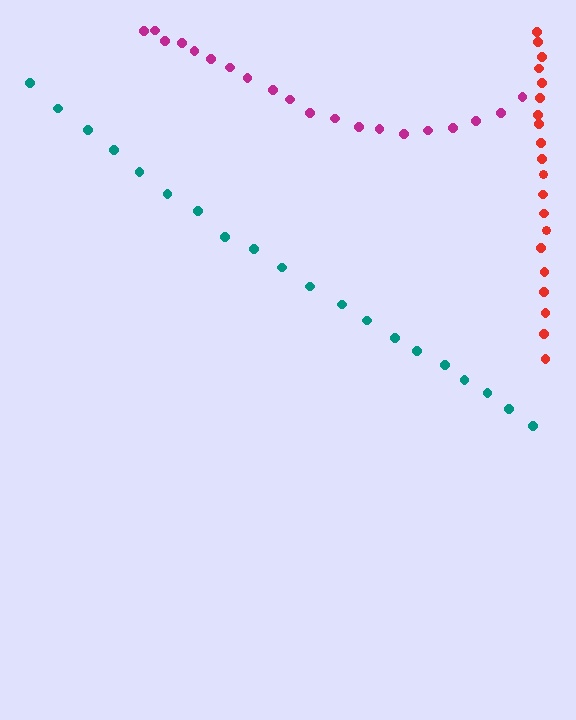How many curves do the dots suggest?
There are 3 distinct paths.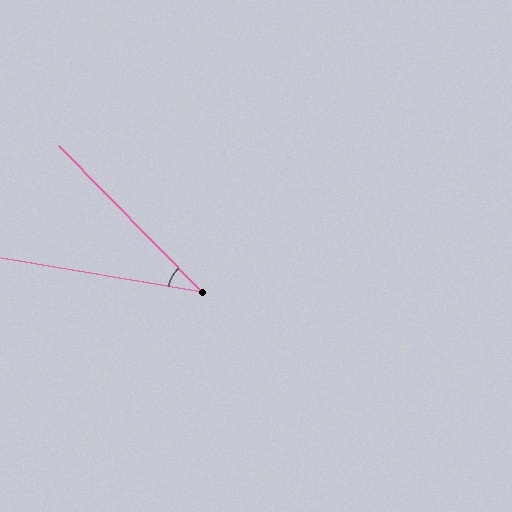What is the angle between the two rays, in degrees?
Approximately 36 degrees.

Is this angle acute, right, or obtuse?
It is acute.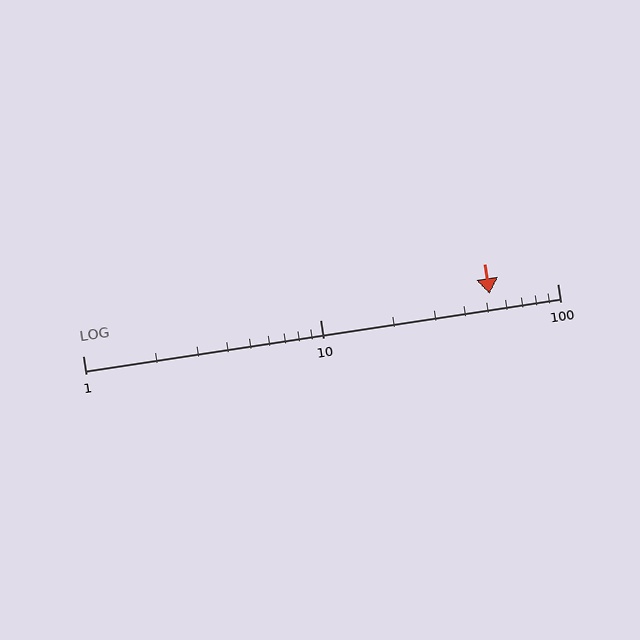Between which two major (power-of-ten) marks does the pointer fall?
The pointer is between 10 and 100.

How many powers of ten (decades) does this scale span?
The scale spans 2 decades, from 1 to 100.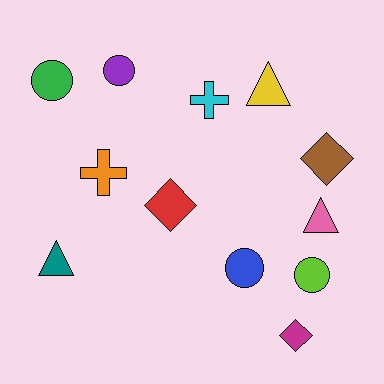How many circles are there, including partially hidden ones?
There are 4 circles.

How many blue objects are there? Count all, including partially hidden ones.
There is 1 blue object.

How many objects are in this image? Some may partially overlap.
There are 12 objects.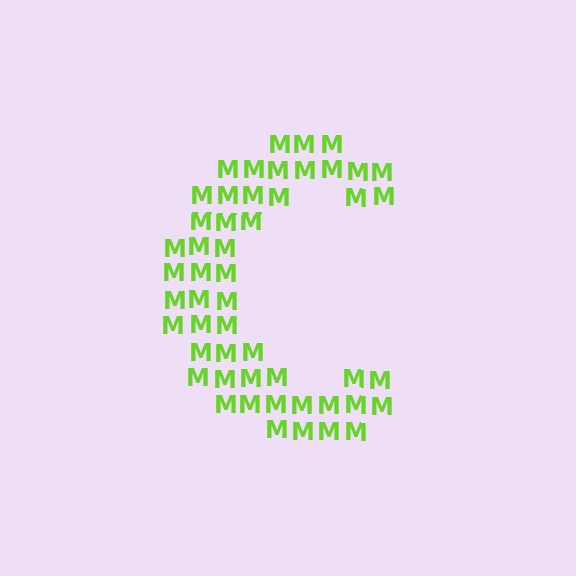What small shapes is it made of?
It is made of small letter M's.